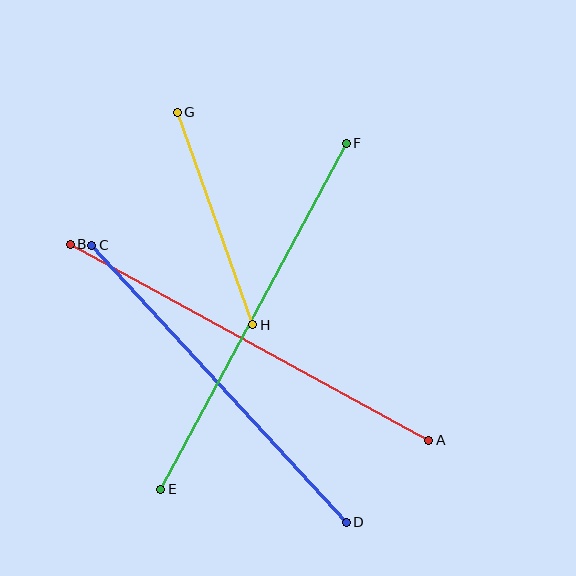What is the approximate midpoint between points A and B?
The midpoint is at approximately (249, 342) pixels.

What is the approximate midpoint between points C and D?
The midpoint is at approximately (219, 384) pixels.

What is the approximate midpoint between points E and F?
The midpoint is at approximately (253, 316) pixels.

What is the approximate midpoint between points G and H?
The midpoint is at approximately (215, 219) pixels.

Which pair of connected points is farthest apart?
Points A and B are farthest apart.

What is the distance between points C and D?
The distance is approximately 376 pixels.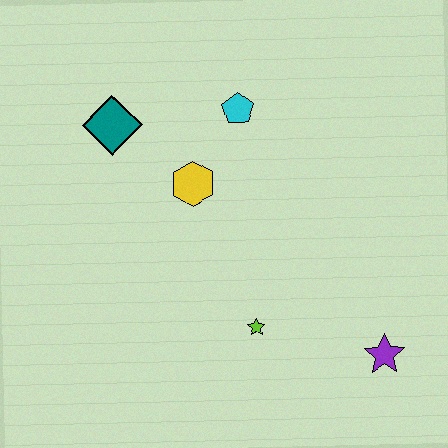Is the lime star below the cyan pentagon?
Yes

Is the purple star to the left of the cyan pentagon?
No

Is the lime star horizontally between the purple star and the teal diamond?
Yes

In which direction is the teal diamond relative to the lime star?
The teal diamond is above the lime star.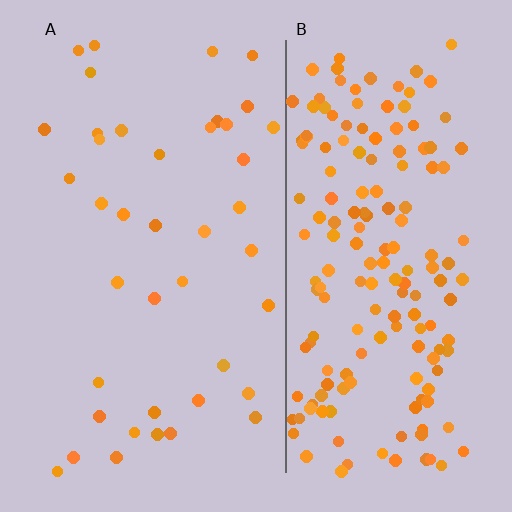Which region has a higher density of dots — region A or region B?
B (the right).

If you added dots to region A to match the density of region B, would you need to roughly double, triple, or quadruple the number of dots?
Approximately quadruple.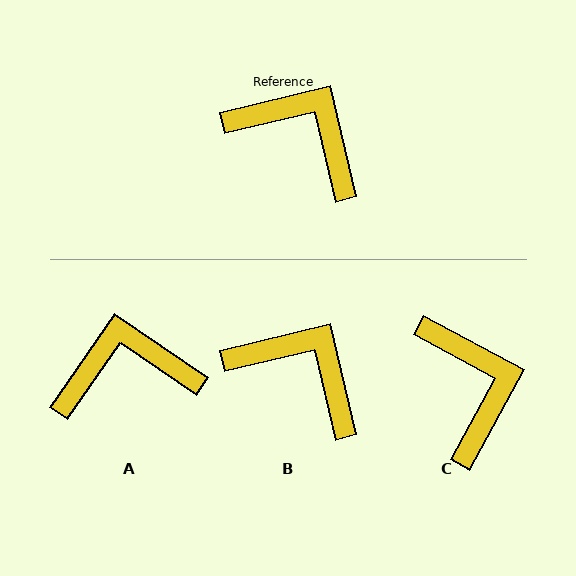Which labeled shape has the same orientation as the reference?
B.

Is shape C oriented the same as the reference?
No, it is off by about 42 degrees.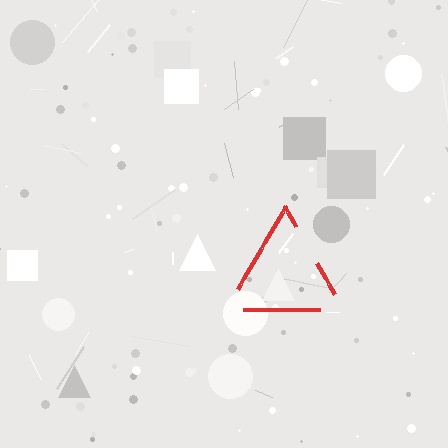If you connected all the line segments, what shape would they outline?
They would outline a triangle.